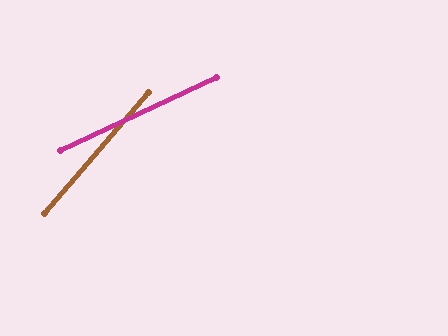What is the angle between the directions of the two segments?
Approximately 24 degrees.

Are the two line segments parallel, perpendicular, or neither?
Neither parallel nor perpendicular — they differ by about 24°.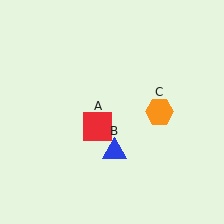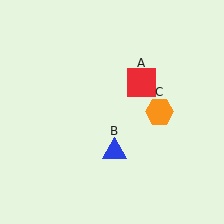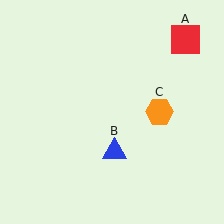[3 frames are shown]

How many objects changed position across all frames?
1 object changed position: red square (object A).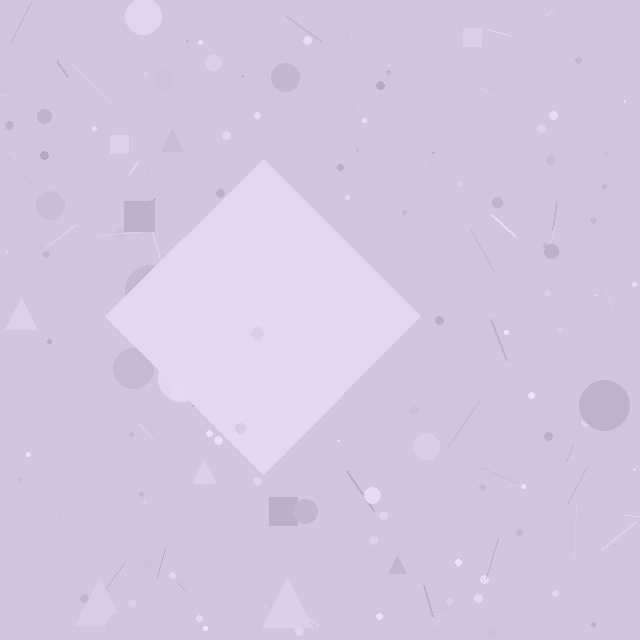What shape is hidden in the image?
A diamond is hidden in the image.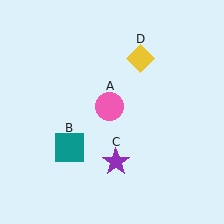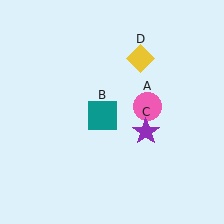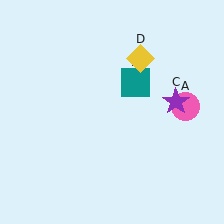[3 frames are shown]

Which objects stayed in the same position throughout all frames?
Yellow diamond (object D) remained stationary.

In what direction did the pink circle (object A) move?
The pink circle (object A) moved right.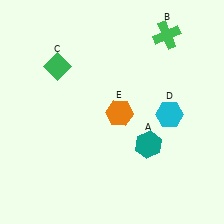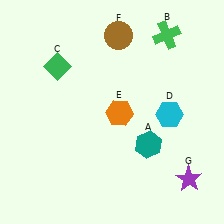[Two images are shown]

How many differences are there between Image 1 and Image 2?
There are 2 differences between the two images.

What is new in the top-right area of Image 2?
A brown circle (F) was added in the top-right area of Image 2.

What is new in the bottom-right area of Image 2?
A purple star (G) was added in the bottom-right area of Image 2.